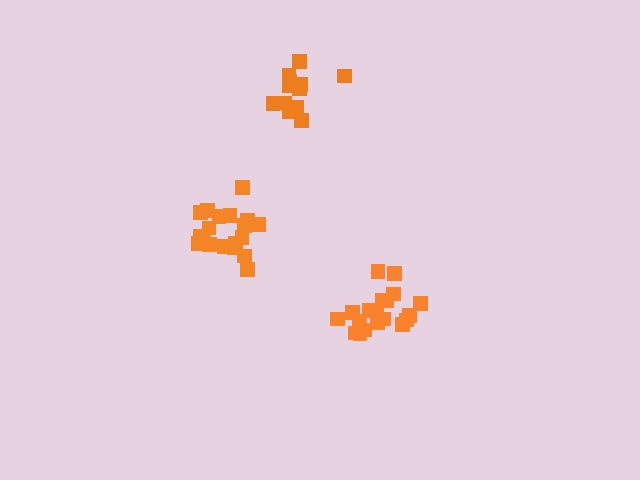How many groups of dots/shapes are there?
There are 3 groups.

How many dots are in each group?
Group 1: 19 dots, Group 2: 19 dots, Group 3: 13 dots (51 total).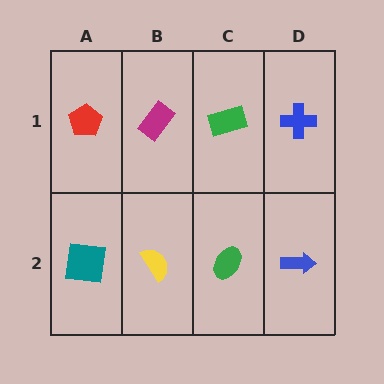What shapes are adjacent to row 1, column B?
A yellow semicircle (row 2, column B), a red pentagon (row 1, column A), a green rectangle (row 1, column C).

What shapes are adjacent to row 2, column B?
A magenta rectangle (row 1, column B), a teal square (row 2, column A), a green ellipse (row 2, column C).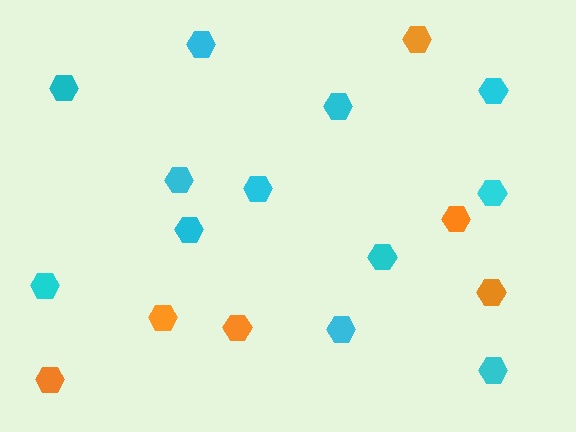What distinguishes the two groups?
There are 2 groups: one group of orange hexagons (6) and one group of cyan hexagons (12).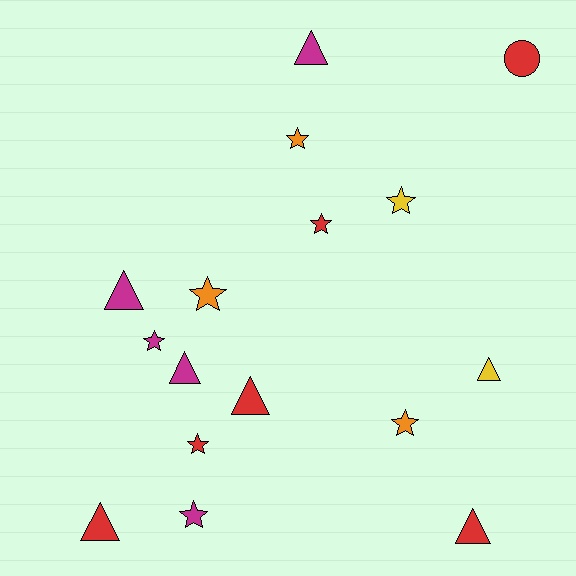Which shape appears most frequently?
Star, with 8 objects.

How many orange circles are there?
There are no orange circles.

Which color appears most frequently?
Red, with 6 objects.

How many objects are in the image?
There are 16 objects.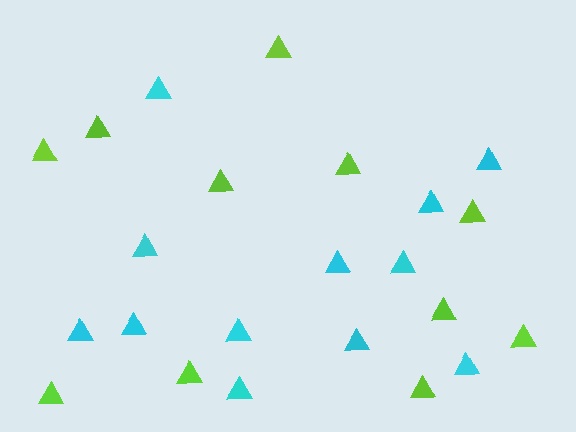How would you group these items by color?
There are 2 groups: one group of lime triangles (11) and one group of cyan triangles (12).